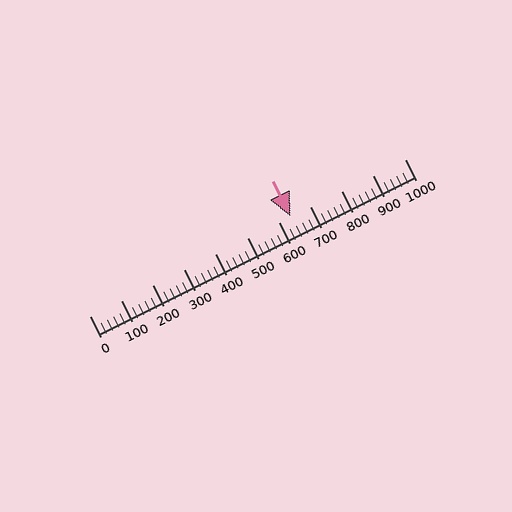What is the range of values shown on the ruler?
The ruler shows values from 0 to 1000.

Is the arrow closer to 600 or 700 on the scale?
The arrow is closer to 600.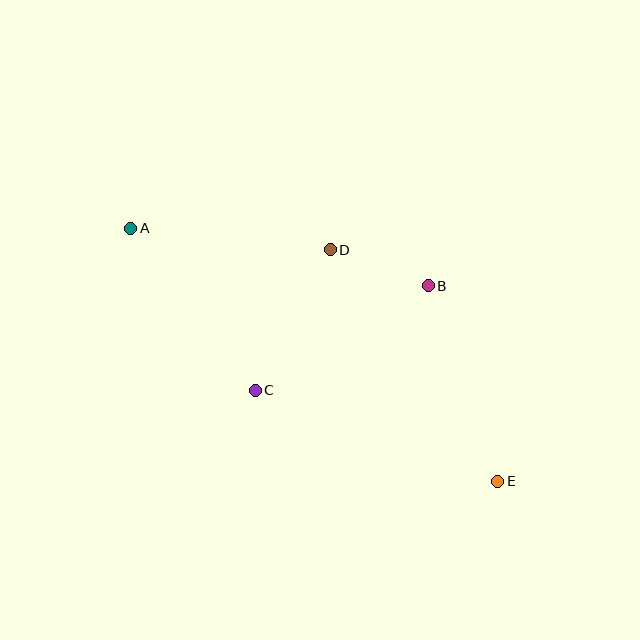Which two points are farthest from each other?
Points A and E are farthest from each other.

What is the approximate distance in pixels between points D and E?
The distance between D and E is approximately 286 pixels.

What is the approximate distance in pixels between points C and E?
The distance between C and E is approximately 259 pixels.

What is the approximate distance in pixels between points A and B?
The distance between A and B is approximately 303 pixels.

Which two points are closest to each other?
Points B and D are closest to each other.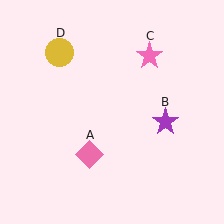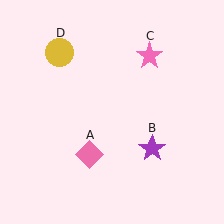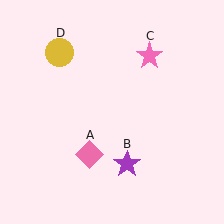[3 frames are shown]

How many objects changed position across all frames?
1 object changed position: purple star (object B).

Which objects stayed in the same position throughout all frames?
Pink diamond (object A) and pink star (object C) and yellow circle (object D) remained stationary.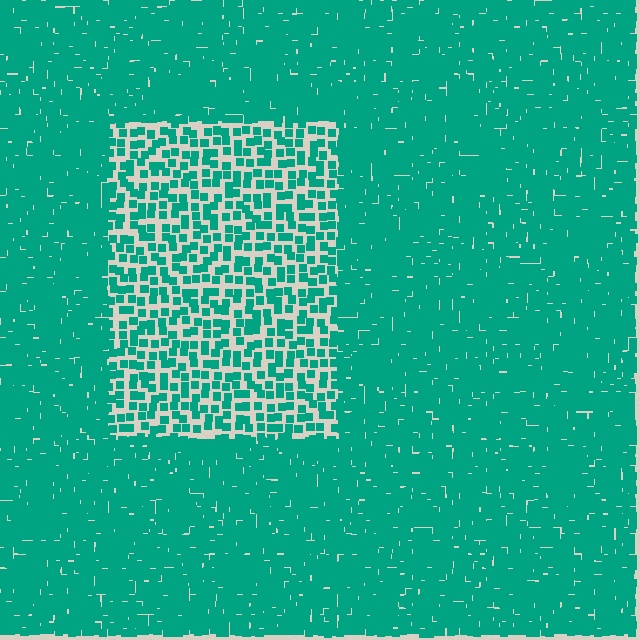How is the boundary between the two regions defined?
The boundary is defined by a change in element density (approximately 2.4x ratio). All elements are the same color, size, and shape.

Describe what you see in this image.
The image contains small teal elements arranged at two different densities. A rectangle-shaped region is visible where the elements are less densely packed than the surrounding area.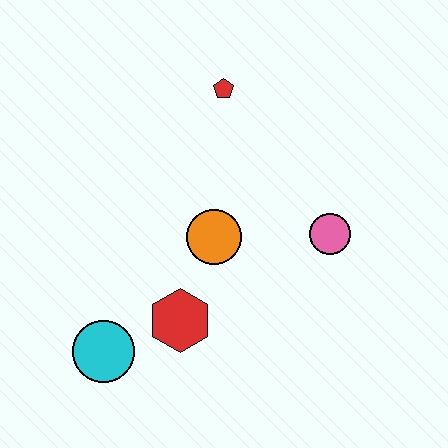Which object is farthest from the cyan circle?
The red pentagon is farthest from the cyan circle.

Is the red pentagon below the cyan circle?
No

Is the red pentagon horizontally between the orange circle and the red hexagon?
No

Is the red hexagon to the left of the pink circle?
Yes